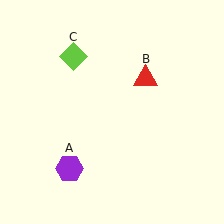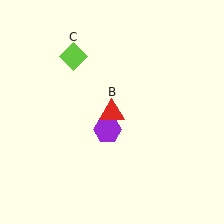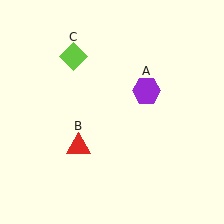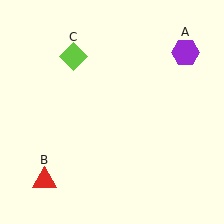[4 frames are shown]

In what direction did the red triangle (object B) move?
The red triangle (object B) moved down and to the left.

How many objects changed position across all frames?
2 objects changed position: purple hexagon (object A), red triangle (object B).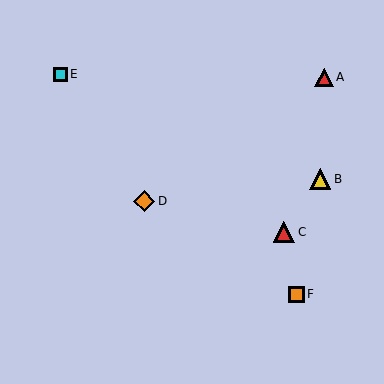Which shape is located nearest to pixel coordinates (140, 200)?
The orange diamond (labeled D) at (144, 201) is nearest to that location.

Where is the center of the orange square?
The center of the orange square is at (296, 294).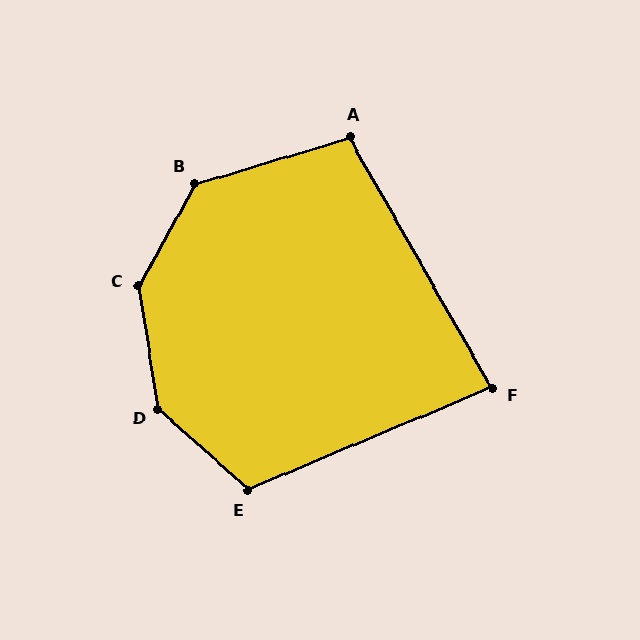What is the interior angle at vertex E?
Approximately 115 degrees (obtuse).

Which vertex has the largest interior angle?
C, at approximately 142 degrees.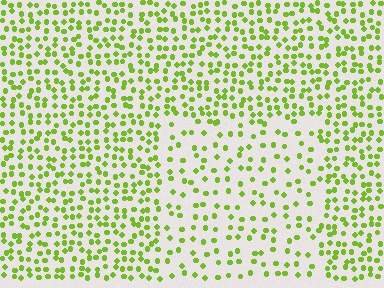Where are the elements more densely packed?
The elements are more densely packed outside the rectangle boundary.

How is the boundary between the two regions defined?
The boundary is defined by a change in element density (approximately 1.9x ratio). All elements are the same color, size, and shape.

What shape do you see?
I see a rectangle.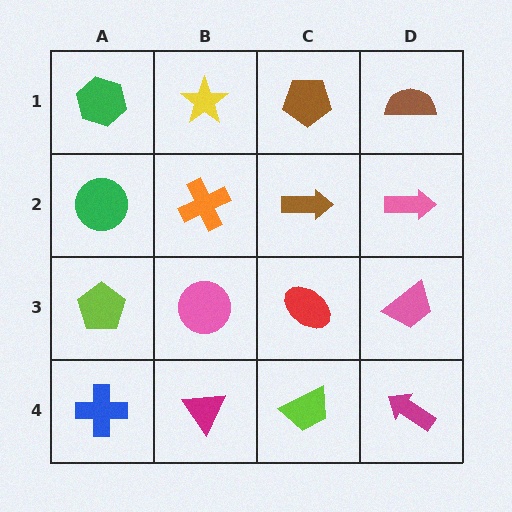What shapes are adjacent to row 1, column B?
An orange cross (row 2, column B), a green hexagon (row 1, column A), a brown pentagon (row 1, column C).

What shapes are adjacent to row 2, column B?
A yellow star (row 1, column B), a pink circle (row 3, column B), a green circle (row 2, column A), a brown arrow (row 2, column C).